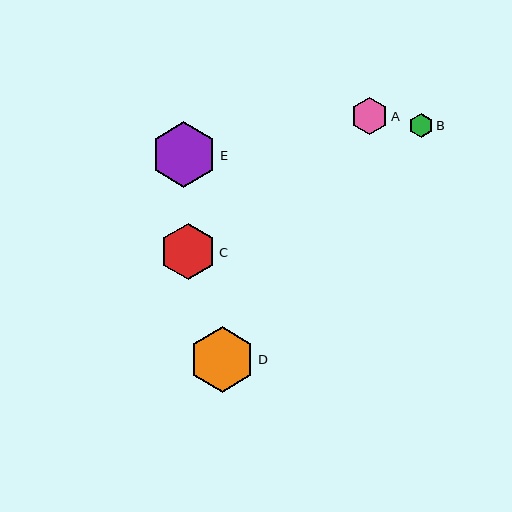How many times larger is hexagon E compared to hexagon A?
Hexagon E is approximately 1.8 times the size of hexagon A.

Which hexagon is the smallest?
Hexagon B is the smallest with a size of approximately 24 pixels.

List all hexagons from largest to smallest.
From largest to smallest: E, D, C, A, B.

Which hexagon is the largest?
Hexagon E is the largest with a size of approximately 65 pixels.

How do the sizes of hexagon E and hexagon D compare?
Hexagon E and hexagon D are approximately the same size.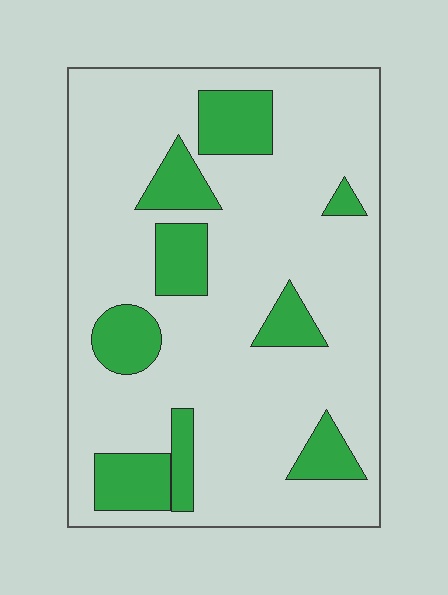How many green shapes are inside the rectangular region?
9.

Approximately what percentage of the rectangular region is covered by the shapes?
Approximately 20%.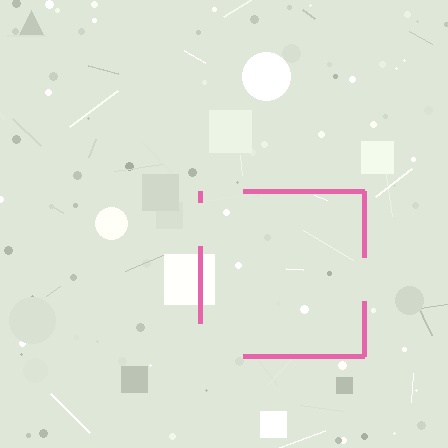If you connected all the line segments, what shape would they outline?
They would outline a square.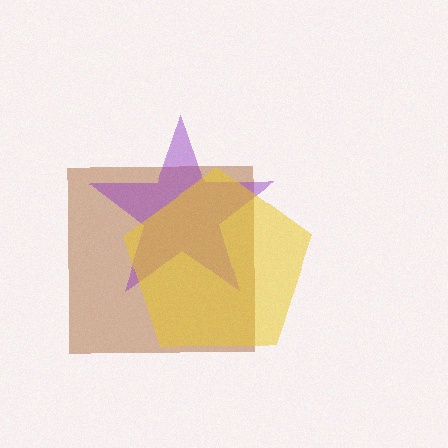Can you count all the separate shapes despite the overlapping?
Yes, there are 3 separate shapes.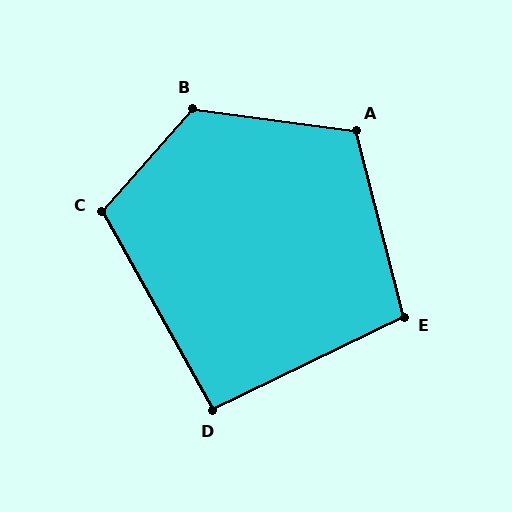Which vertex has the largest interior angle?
B, at approximately 124 degrees.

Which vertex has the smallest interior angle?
D, at approximately 93 degrees.